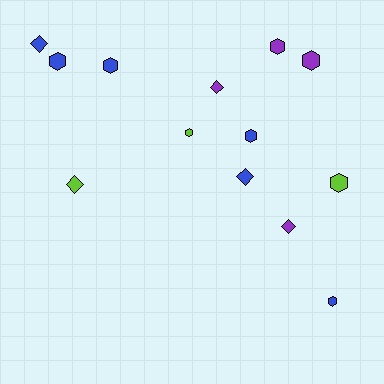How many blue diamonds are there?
There are 2 blue diamonds.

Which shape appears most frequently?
Hexagon, with 8 objects.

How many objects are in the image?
There are 13 objects.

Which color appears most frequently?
Blue, with 6 objects.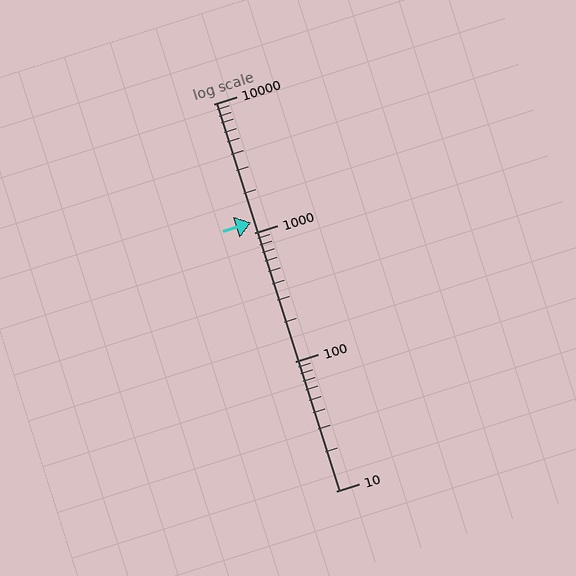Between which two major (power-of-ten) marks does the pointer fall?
The pointer is between 1000 and 10000.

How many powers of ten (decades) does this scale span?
The scale spans 3 decades, from 10 to 10000.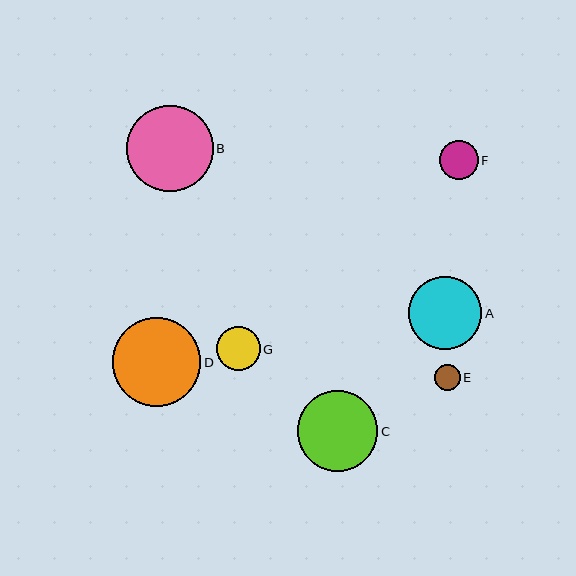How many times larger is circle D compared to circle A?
Circle D is approximately 1.2 times the size of circle A.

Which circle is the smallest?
Circle E is the smallest with a size of approximately 26 pixels.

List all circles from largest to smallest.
From largest to smallest: D, B, C, A, G, F, E.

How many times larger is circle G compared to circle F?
Circle G is approximately 1.1 times the size of circle F.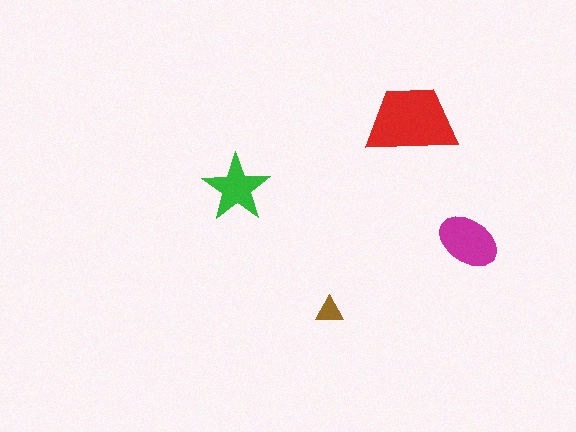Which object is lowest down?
The brown triangle is bottommost.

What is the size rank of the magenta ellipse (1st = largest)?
2nd.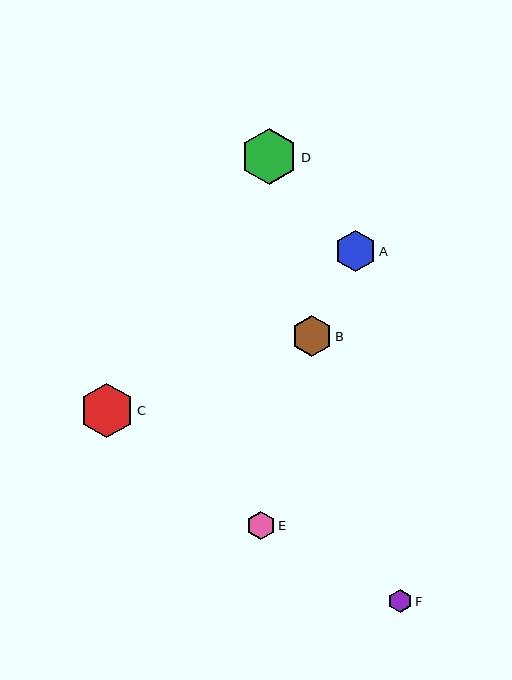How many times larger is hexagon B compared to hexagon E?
Hexagon B is approximately 1.4 times the size of hexagon E.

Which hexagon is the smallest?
Hexagon F is the smallest with a size of approximately 23 pixels.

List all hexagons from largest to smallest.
From largest to smallest: D, C, A, B, E, F.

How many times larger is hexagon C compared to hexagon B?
Hexagon C is approximately 1.4 times the size of hexagon B.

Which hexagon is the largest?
Hexagon D is the largest with a size of approximately 57 pixels.